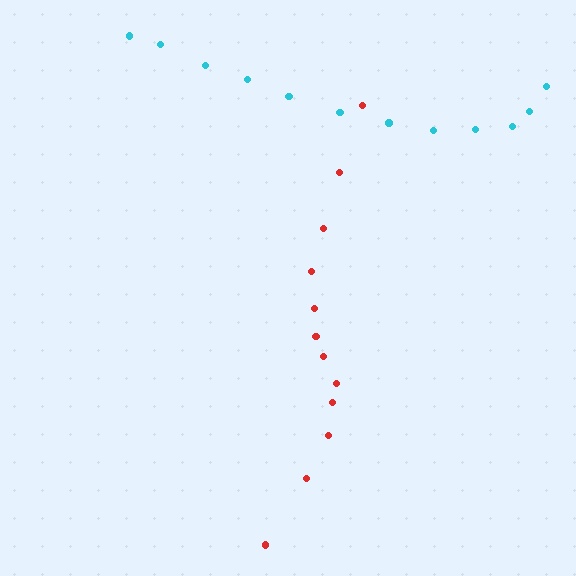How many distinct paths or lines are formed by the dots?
There are 2 distinct paths.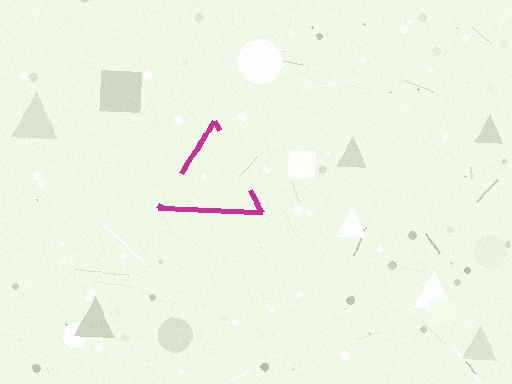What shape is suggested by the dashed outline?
The dashed outline suggests a triangle.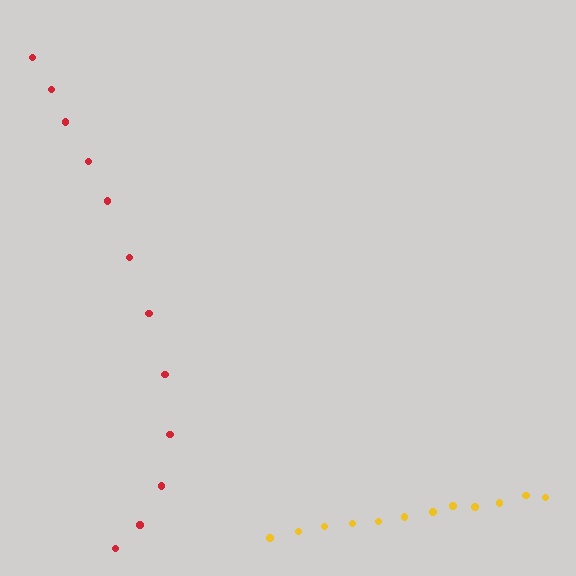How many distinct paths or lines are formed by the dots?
There are 2 distinct paths.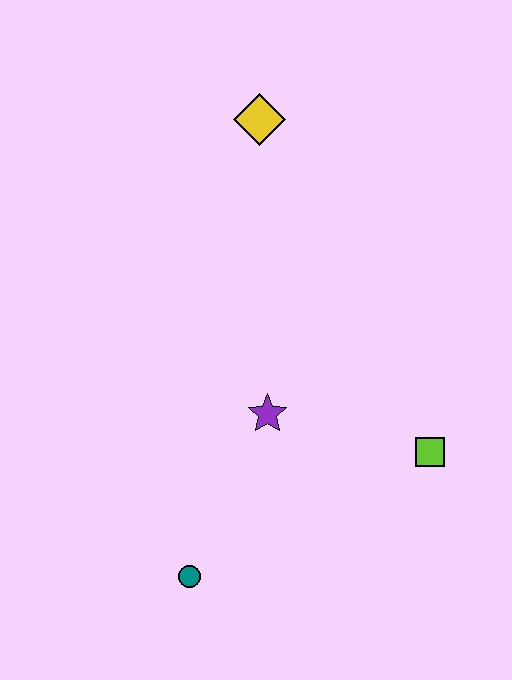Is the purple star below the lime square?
No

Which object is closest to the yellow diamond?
The purple star is closest to the yellow diamond.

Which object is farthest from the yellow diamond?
The teal circle is farthest from the yellow diamond.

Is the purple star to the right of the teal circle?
Yes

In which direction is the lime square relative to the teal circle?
The lime square is to the right of the teal circle.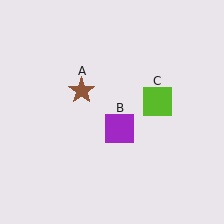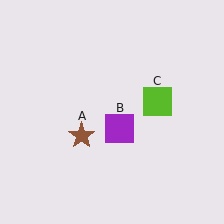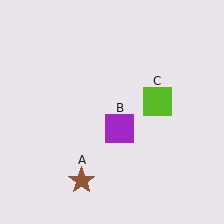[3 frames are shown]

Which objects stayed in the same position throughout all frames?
Purple square (object B) and lime square (object C) remained stationary.